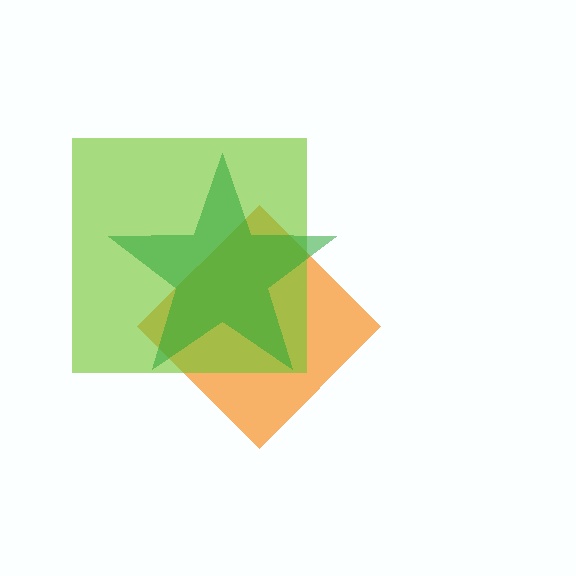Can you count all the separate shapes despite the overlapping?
Yes, there are 3 separate shapes.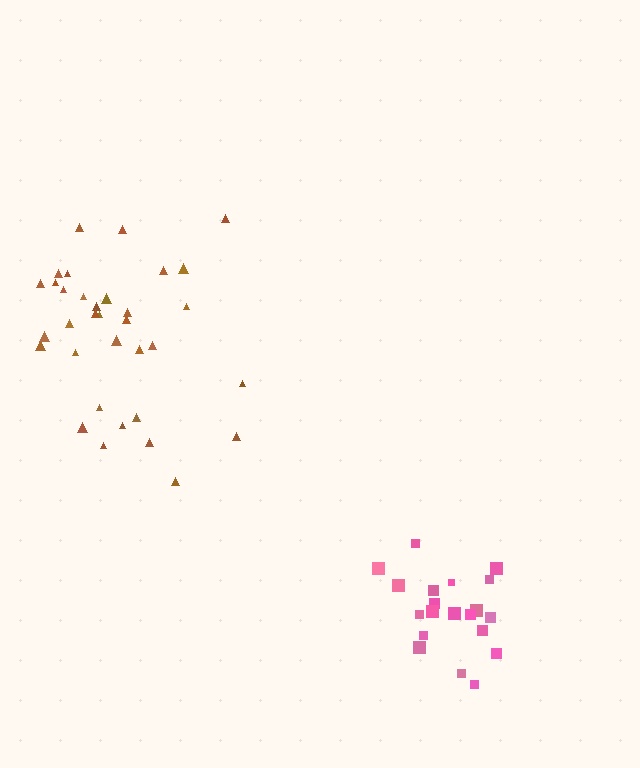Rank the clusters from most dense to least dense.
pink, brown.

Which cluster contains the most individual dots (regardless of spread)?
Brown (34).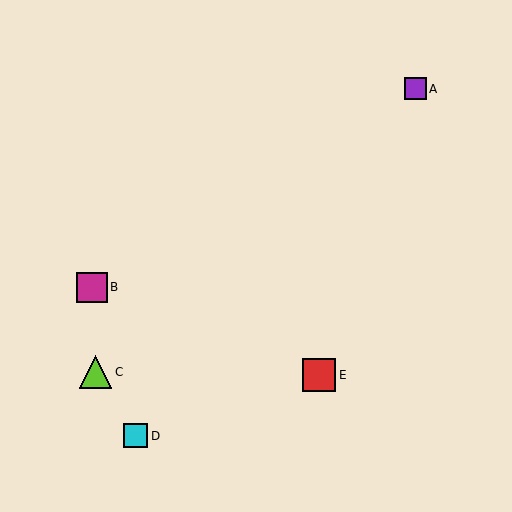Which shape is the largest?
The red square (labeled E) is the largest.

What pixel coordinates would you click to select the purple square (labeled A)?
Click at (415, 88) to select the purple square A.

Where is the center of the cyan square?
The center of the cyan square is at (136, 436).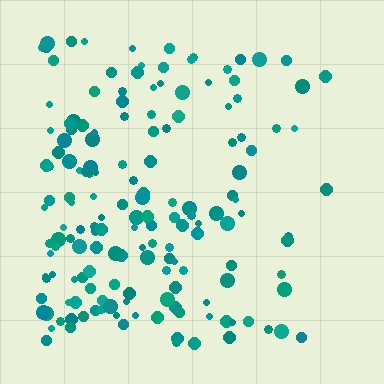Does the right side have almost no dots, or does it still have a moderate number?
Still a moderate number, just noticeably fewer than the left.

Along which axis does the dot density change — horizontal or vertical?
Horizontal.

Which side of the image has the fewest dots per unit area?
The right.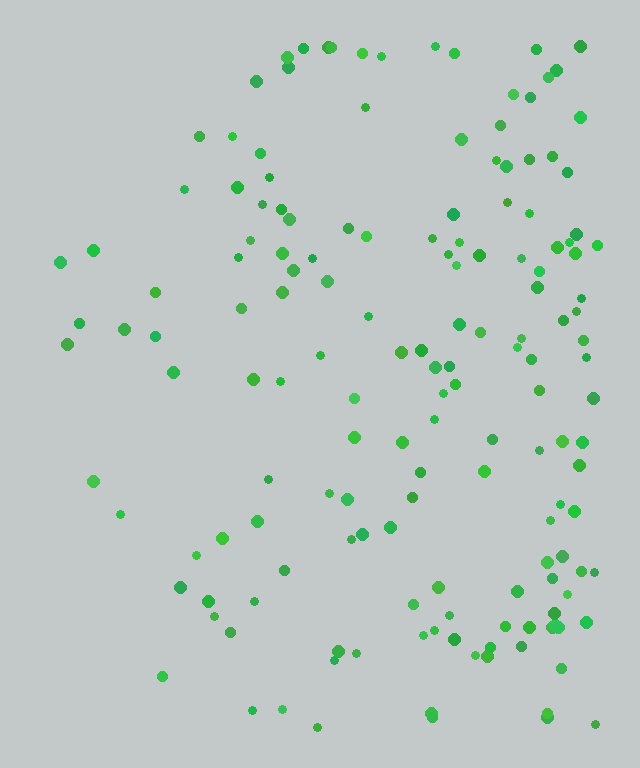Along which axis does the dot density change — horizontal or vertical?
Horizontal.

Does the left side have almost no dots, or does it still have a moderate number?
Still a moderate number, just noticeably fewer than the right.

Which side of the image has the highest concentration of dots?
The right.